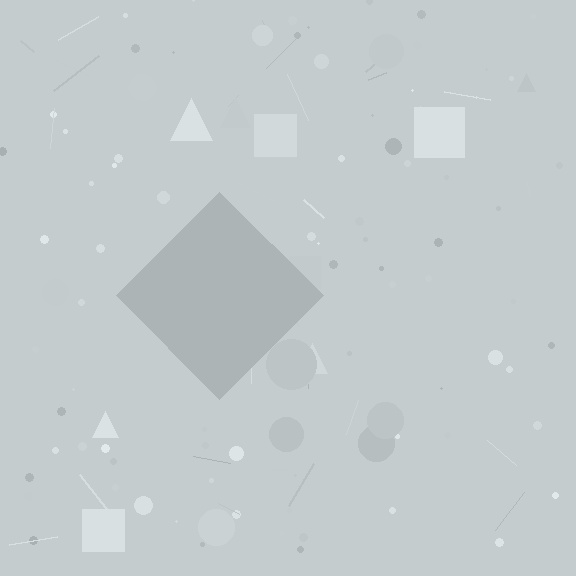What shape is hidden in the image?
A diamond is hidden in the image.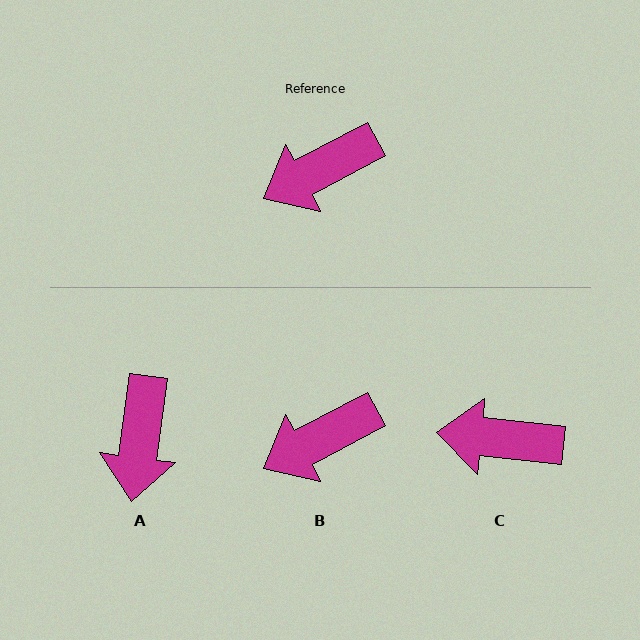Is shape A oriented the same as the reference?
No, it is off by about 55 degrees.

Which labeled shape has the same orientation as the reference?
B.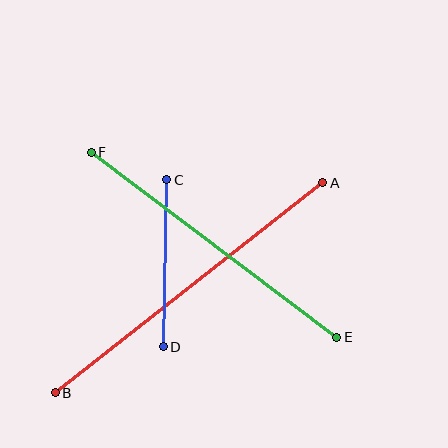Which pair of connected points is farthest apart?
Points A and B are farthest apart.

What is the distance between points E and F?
The distance is approximately 308 pixels.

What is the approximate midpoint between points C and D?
The midpoint is at approximately (165, 263) pixels.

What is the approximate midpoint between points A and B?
The midpoint is at approximately (189, 288) pixels.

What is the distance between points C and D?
The distance is approximately 167 pixels.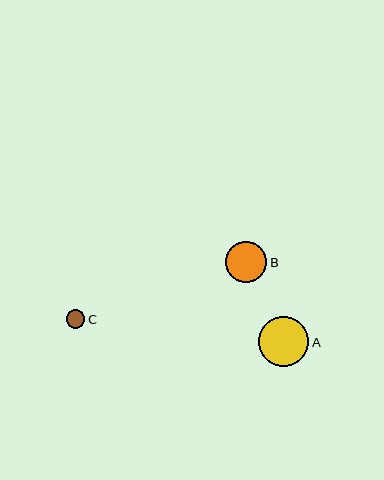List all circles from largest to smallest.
From largest to smallest: A, B, C.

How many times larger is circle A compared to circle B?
Circle A is approximately 1.2 times the size of circle B.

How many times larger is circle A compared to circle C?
Circle A is approximately 2.7 times the size of circle C.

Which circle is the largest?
Circle A is the largest with a size of approximately 50 pixels.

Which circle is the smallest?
Circle C is the smallest with a size of approximately 18 pixels.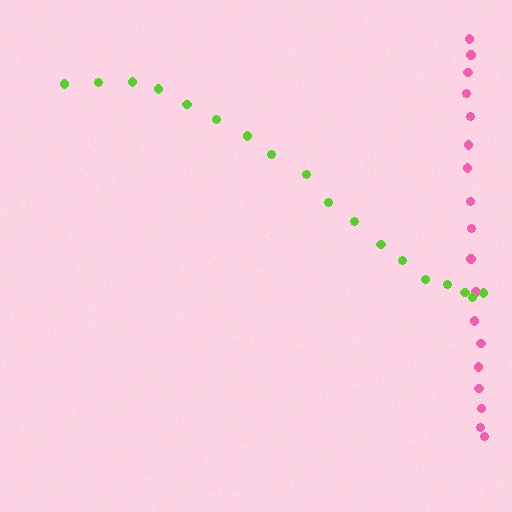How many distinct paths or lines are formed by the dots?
There are 2 distinct paths.